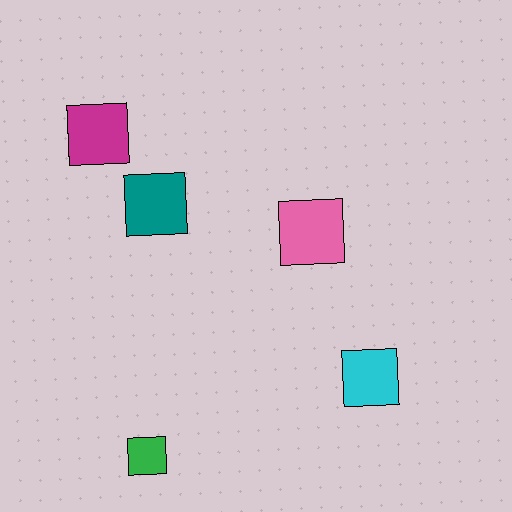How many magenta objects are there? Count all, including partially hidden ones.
There is 1 magenta object.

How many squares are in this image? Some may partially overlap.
There are 5 squares.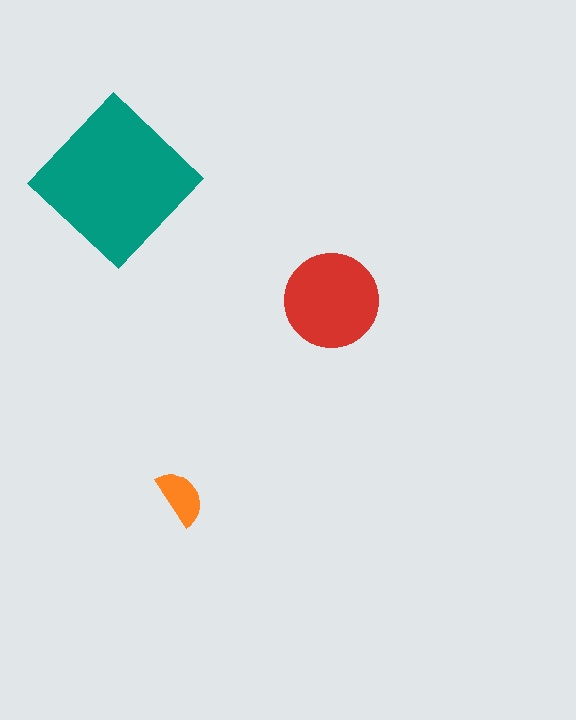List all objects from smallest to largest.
The orange semicircle, the red circle, the teal diamond.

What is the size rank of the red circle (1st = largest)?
2nd.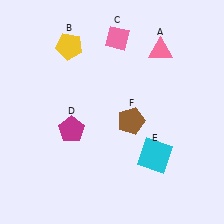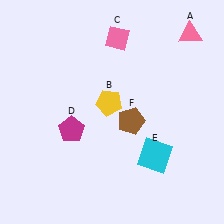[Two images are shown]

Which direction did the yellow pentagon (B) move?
The yellow pentagon (B) moved down.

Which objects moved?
The objects that moved are: the pink triangle (A), the yellow pentagon (B).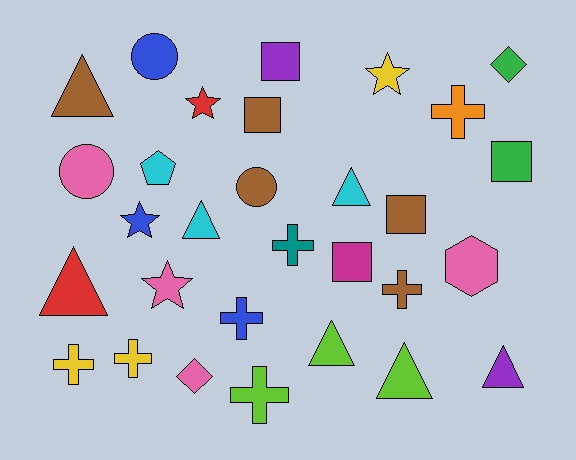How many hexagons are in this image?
There is 1 hexagon.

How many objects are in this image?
There are 30 objects.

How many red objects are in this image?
There are 2 red objects.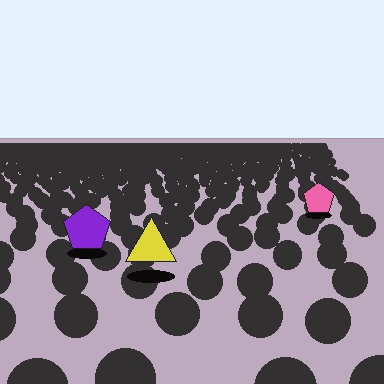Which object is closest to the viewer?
The yellow triangle is closest. The texture marks near it are larger and more spread out.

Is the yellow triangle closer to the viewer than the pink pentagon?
Yes. The yellow triangle is closer — you can tell from the texture gradient: the ground texture is coarser near it.